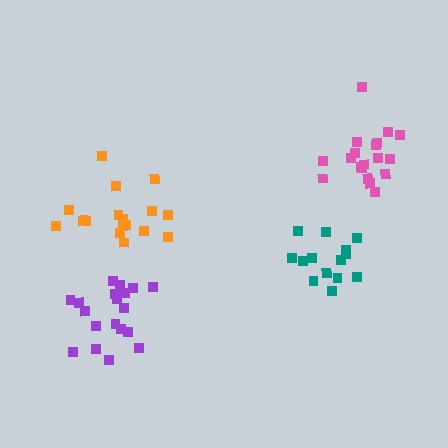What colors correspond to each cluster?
The clusters are colored: purple, orange, pink, teal.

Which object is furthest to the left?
The orange cluster is leftmost.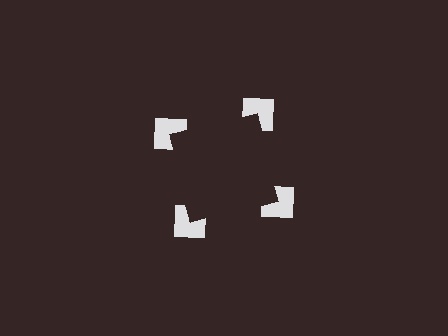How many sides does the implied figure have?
4 sides.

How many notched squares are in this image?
There are 4 — one at each vertex of the illusory square.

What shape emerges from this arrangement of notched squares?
An illusory square — its edges are inferred from the aligned wedge cuts in the notched squares, not physically drawn.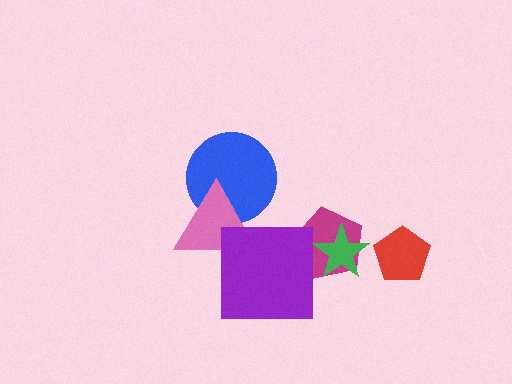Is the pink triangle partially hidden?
Yes, it is partially covered by another shape.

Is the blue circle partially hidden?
Yes, it is partially covered by another shape.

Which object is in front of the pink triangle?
The purple square is in front of the pink triangle.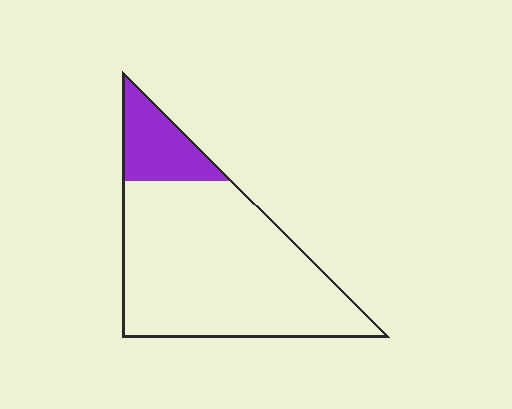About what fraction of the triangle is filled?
About one sixth (1/6).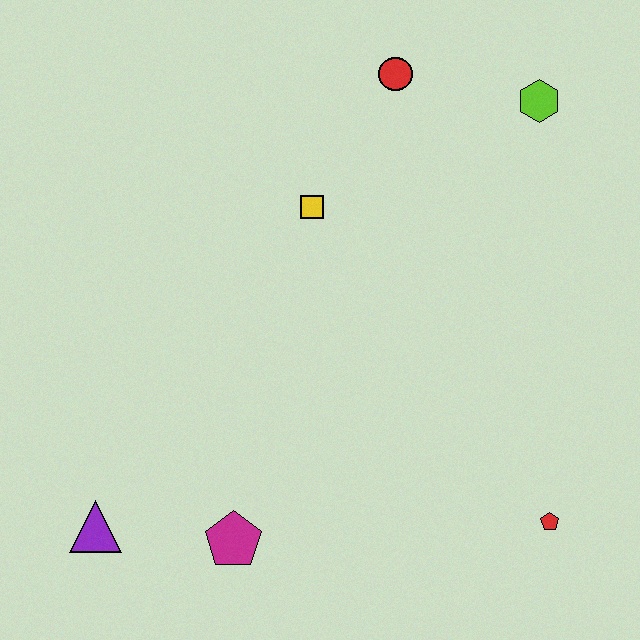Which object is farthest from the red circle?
The purple triangle is farthest from the red circle.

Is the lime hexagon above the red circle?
No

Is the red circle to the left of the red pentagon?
Yes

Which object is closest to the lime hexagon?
The red circle is closest to the lime hexagon.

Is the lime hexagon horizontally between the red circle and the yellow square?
No